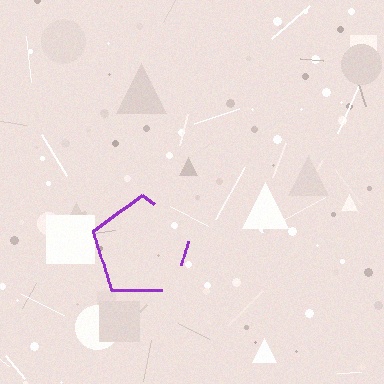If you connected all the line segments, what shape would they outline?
They would outline a pentagon.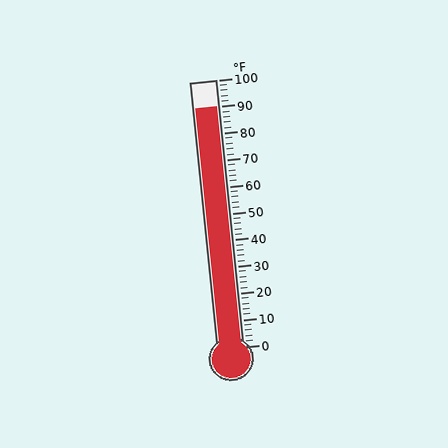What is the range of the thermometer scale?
The thermometer scale ranges from 0°F to 100°F.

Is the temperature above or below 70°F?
The temperature is above 70°F.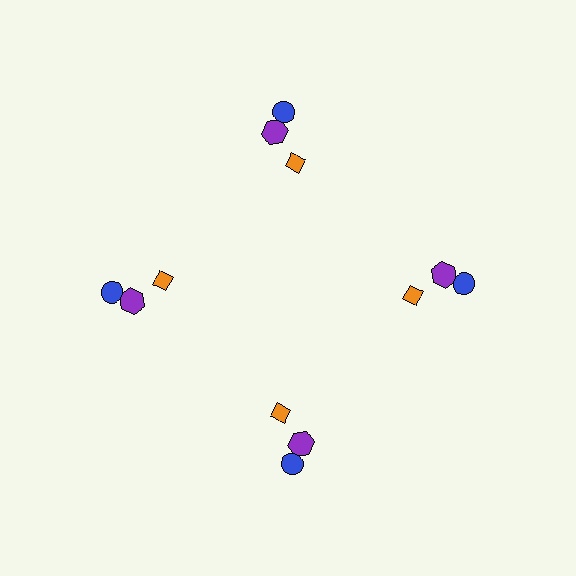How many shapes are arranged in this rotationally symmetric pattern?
There are 12 shapes, arranged in 4 groups of 3.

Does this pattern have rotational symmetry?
Yes, this pattern has 4-fold rotational symmetry. It looks the same after rotating 90 degrees around the center.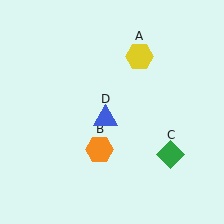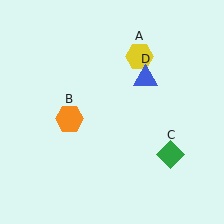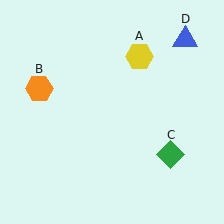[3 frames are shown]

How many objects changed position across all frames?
2 objects changed position: orange hexagon (object B), blue triangle (object D).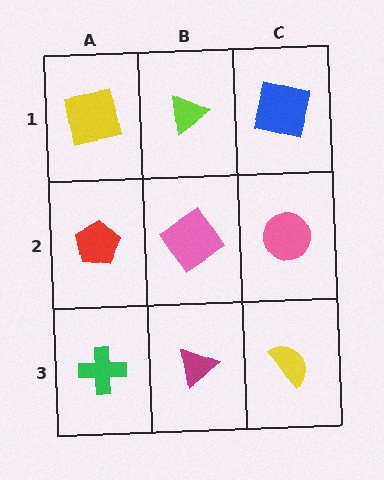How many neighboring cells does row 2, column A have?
3.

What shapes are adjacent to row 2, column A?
A yellow square (row 1, column A), a green cross (row 3, column A), a pink diamond (row 2, column B).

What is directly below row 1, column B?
A pink diamond.